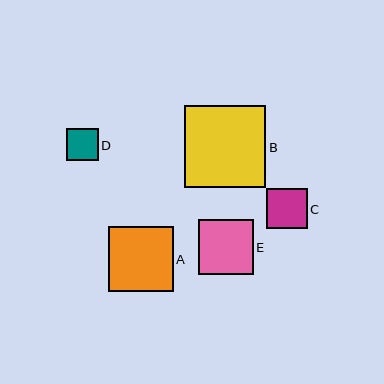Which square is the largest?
Square B is the largest with a size of approximately 82 pixels.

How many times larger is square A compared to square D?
Square A is approximately 2.0 times the size of square D.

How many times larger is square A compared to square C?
Square A is approximately 1.6 times the size of square C.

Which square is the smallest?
Square D is the smallest with a size of approximately 32 pixels.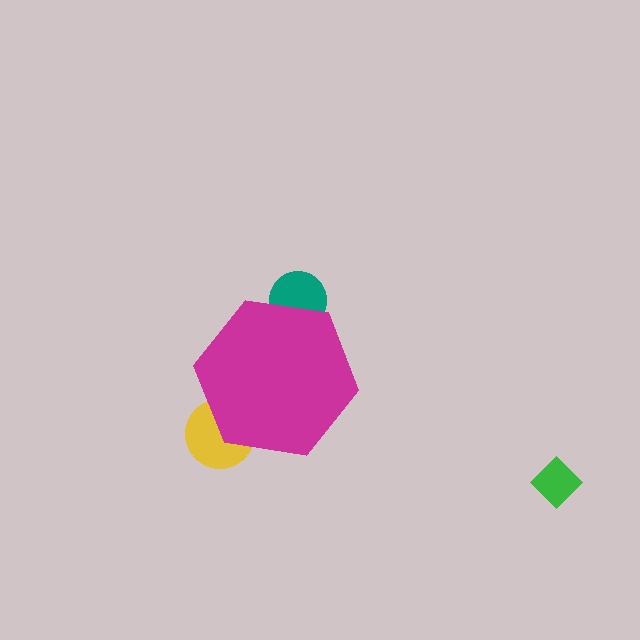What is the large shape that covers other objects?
A magenta hexagon.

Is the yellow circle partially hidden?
Yes, the yellow circle is partially hidden behind the magenta hexagon.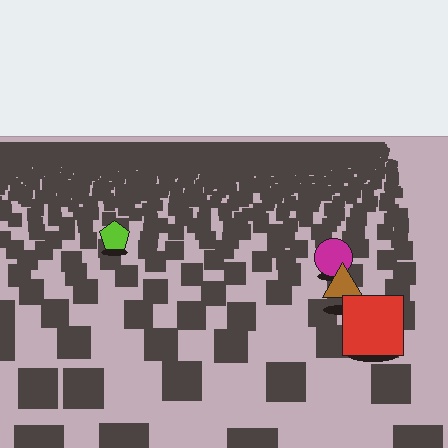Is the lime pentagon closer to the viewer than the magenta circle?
No. The magenta circle is closer — you can tell from the texture gradient: the ground texture is coarser near it.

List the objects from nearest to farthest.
From nearest to farthest: the red square, the brown triangle, the magenta circle, the lime pentagon.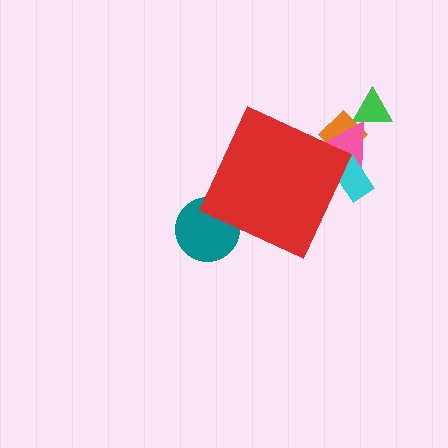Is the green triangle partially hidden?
No, the green triangle is fully visible.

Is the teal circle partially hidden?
Yes, the teal circle is partially hidden behind the red diamond.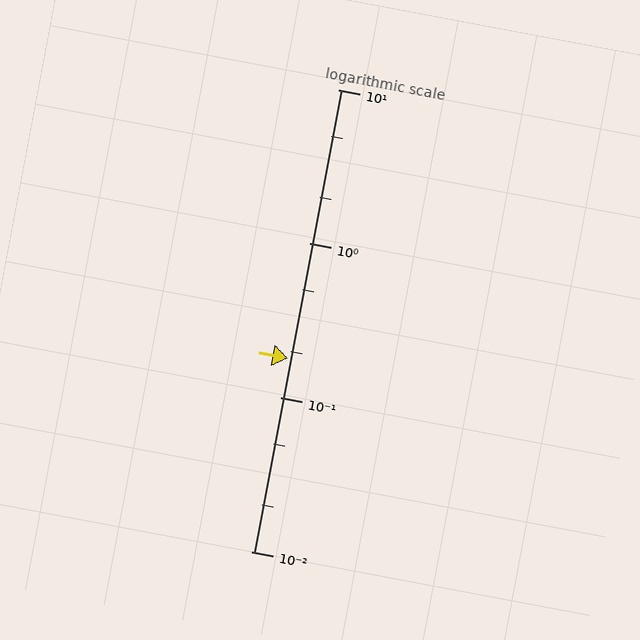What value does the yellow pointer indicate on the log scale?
The pointer indicates approximately 0.18.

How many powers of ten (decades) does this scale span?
The scale spans 3 decades, from 0.01 to 10.